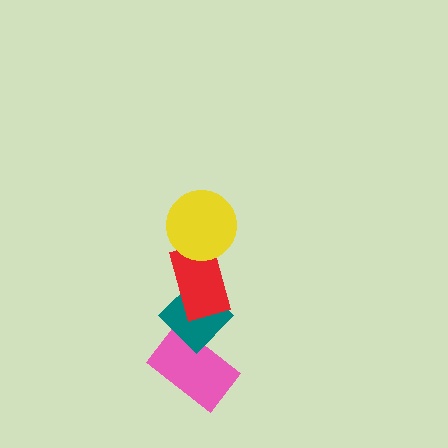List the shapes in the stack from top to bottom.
From top to bottom: the yellow circle, the red rectangle, the teal diamond, the pink rectangle.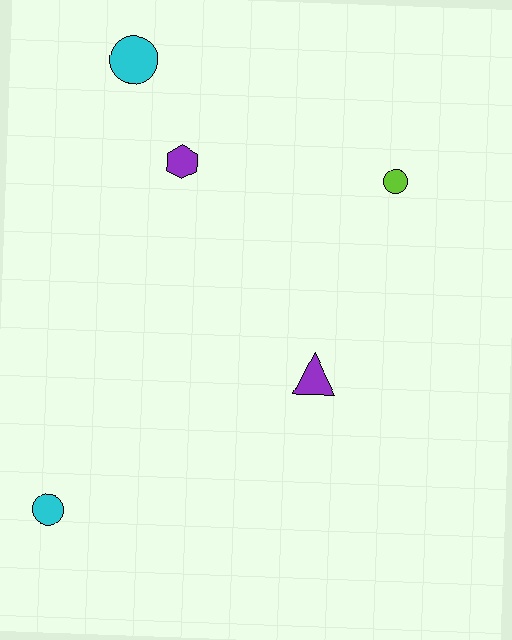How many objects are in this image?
There are 5 objects.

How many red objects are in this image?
There are no red objects.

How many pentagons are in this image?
There are no pentagons.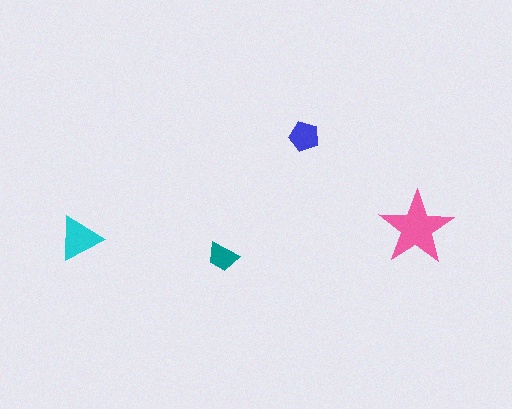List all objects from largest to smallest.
The pink star, the cyan triangle, the blue pentagon, the teal trapezoid.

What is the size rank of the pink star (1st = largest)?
1st.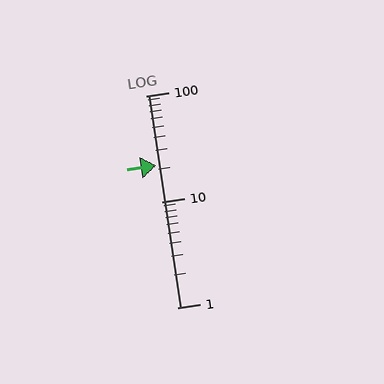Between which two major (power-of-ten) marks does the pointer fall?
The pointer is between 10 and 100.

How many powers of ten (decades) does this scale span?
The scale spans 2 decades, from 1 to 100.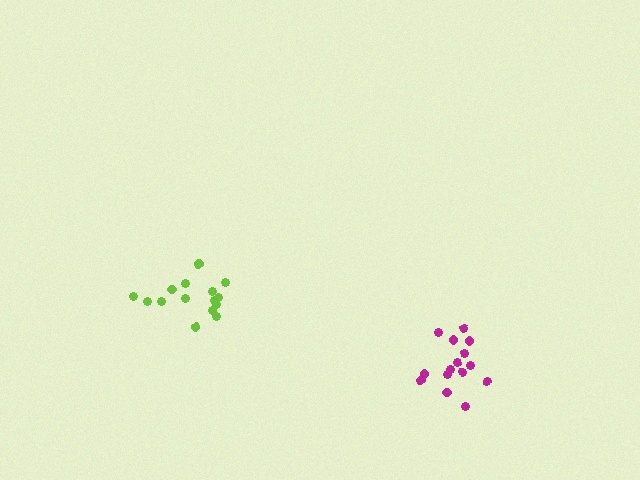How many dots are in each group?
Group 1: 15 dots, Group 2: 15 dots (30 total).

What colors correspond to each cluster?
The clusters are colored: lime, magenta.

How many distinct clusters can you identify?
There are 2 distinct clusters.